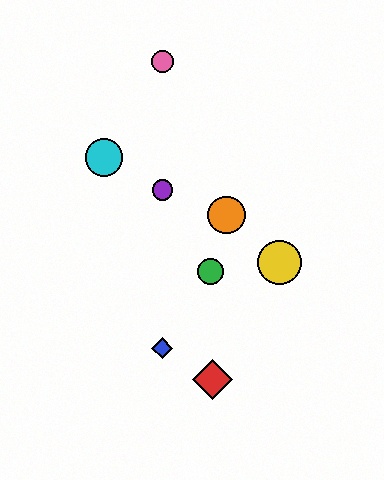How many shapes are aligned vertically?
3 shapes (the blue diamond, the purple circle, the pink circle) are aligned vertically.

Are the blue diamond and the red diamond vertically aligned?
No, the blue diamond is at x≈162 and the red diamond is at x≈213.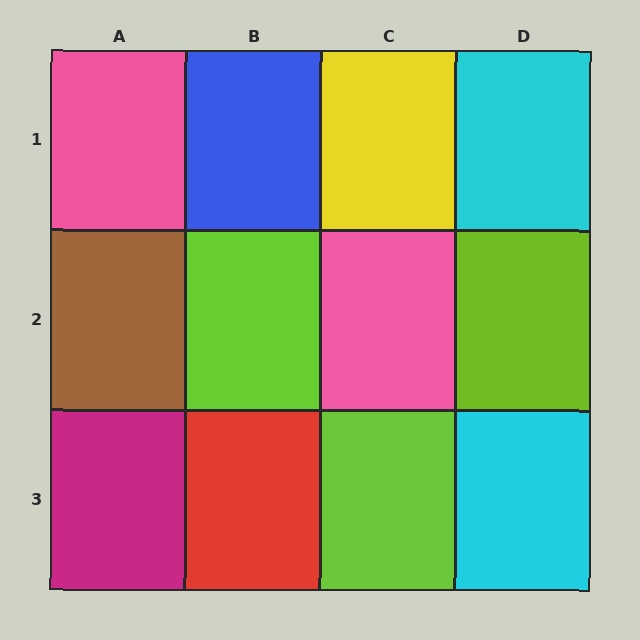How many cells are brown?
1 cell is brown.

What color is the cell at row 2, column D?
Lime.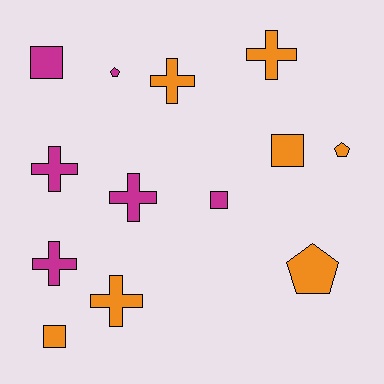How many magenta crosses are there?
There are 3 magenta crosses.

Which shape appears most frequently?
Cross, with 6 objects.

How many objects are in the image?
There are 13 objects.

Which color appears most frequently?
Orange, with 7 objects.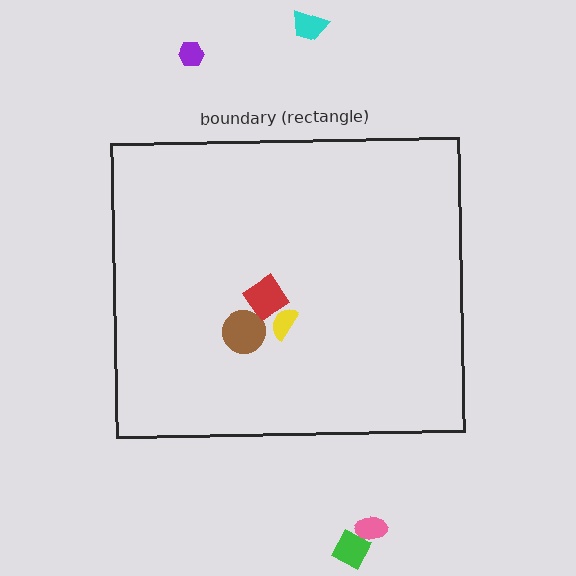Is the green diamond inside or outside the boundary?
Outside.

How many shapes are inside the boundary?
3 inside, 4 outside.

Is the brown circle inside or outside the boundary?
Inside.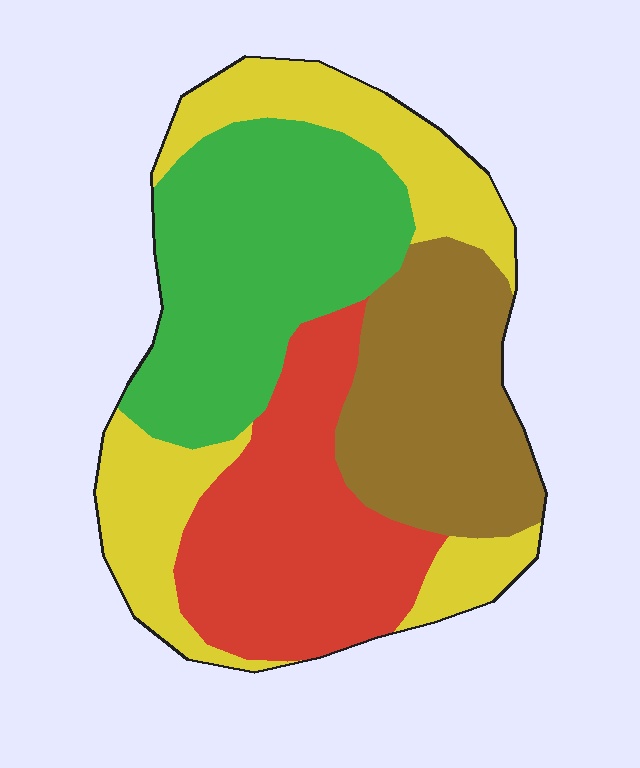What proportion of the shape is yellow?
Yellow covers 25% of the shape.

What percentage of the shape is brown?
Brown covers roughly 20% of the shape.